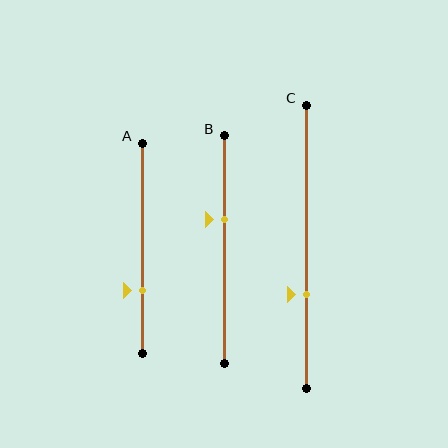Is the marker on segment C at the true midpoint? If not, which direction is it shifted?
No, the marker on segment C is shifted downward by about 17% of the segment length.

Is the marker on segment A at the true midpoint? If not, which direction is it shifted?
No, the marker on segment A is shifted downward by about 20% of the segment length.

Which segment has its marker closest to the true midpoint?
Segment B has its marker closest to the true midpoint.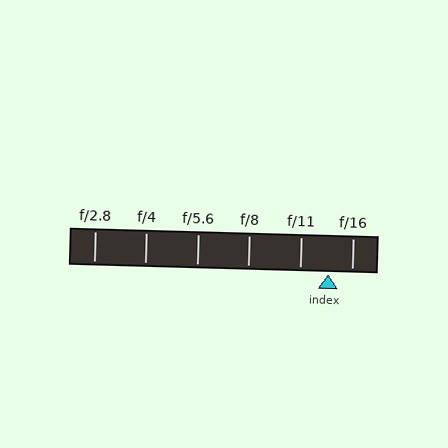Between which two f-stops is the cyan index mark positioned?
The index mark is between f/11 and f/16.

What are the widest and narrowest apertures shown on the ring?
The widest aperture shown is f/2.8 and the narrowest is f/16.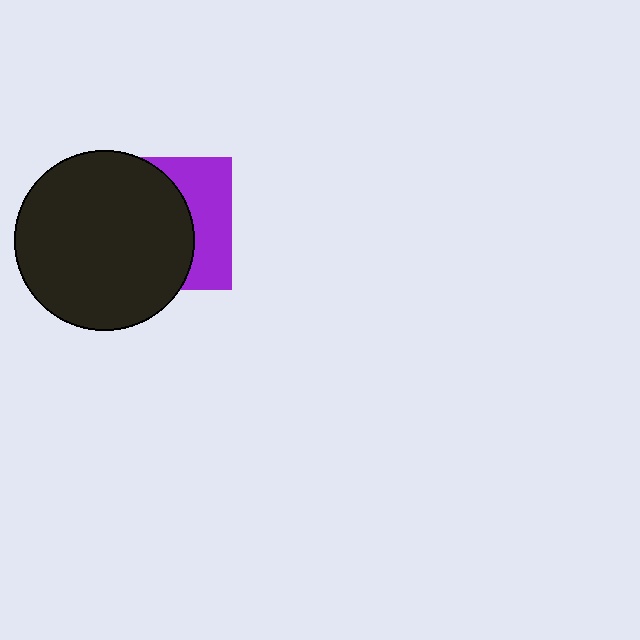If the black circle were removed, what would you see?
You would see the complete purple square.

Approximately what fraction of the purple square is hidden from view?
Roughly 64% of the purple square is hidden behind the black circle.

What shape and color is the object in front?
The object in front is a black circle.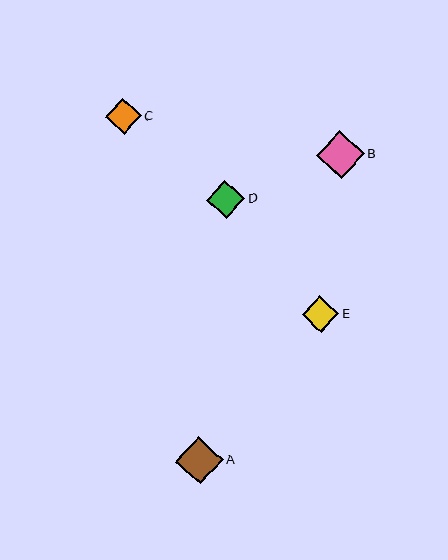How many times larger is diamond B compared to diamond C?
Diamond B is approximately 1.3 times the size of diamond C.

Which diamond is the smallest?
Diamond C is the smallest with a size of approximately 36 pixels.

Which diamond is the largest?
Diamond B is the largest with a size of approximately 48 pixels.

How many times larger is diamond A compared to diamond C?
Diamond A is approximately 1.3 times the size of diamond C.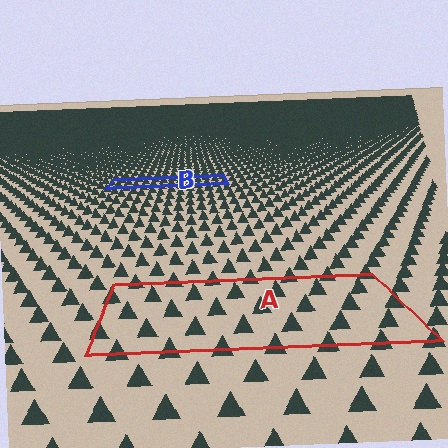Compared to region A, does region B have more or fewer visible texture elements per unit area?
Region B has more texture elements per unit area — they are packed more densely because it is farther away.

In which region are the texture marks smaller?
The texture marks are smaller in region B, because it is farther away.